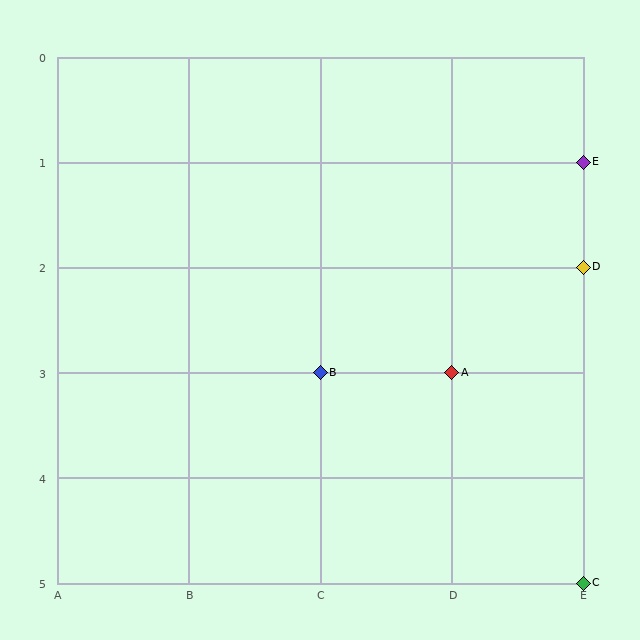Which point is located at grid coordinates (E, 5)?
Point C is at (E, 5).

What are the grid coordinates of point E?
Point E is at grid coordinates (E, 1).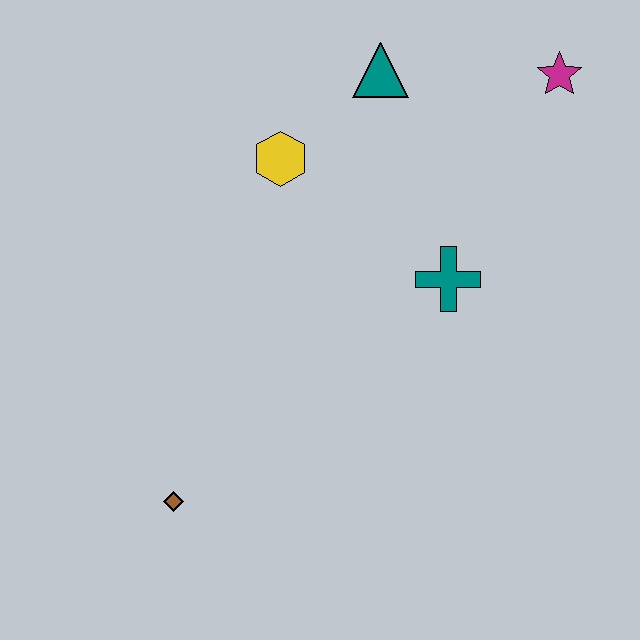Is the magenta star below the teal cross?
No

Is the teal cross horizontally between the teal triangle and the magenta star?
Yes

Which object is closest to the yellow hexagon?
The teal triangle is closest to the yellow hexagon.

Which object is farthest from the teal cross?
The brown diamond is farthest from the teal cross.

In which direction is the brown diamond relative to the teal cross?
The brown diamond is to the left of the teal cross.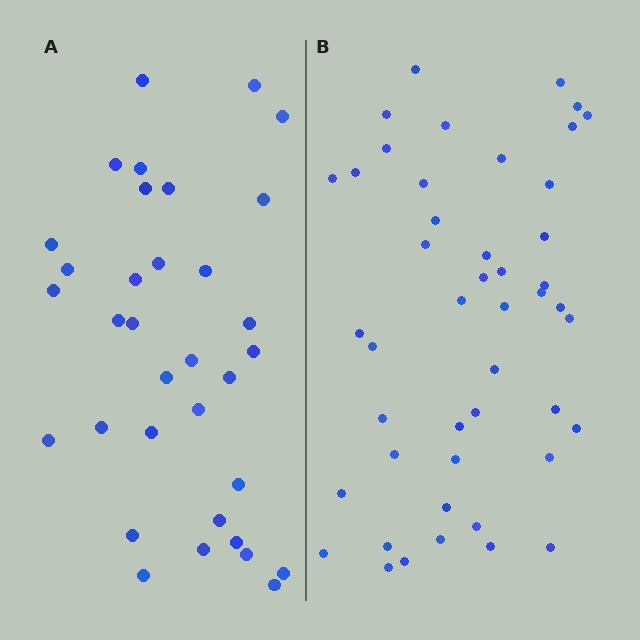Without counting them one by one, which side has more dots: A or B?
Region B (the right region) has more dots.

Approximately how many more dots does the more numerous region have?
Region B has roughly 12 or so more dots than region A.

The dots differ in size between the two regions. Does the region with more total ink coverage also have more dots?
No. Region A has more total ink coverage because its dots are larger, but region B actually contains more individual dots. Total area can be misleading — the number of items is what matters here.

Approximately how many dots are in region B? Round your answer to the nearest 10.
About 50 dots. (The exact count is 46, which rounds to 50.)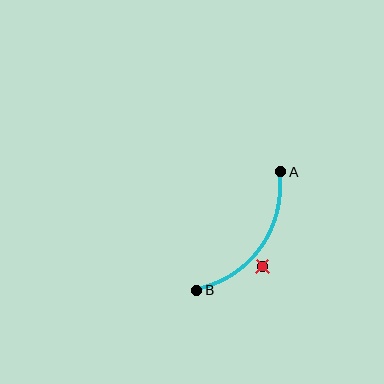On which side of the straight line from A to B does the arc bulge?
The arc bulges below and to the right of the straight line connecting A and B.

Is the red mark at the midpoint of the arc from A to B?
No — the red mark does not lie on the arc at all. It sits slightly outside the curve.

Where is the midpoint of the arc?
The arc midpoint is the point on the curve farthest from the straight line joining A and B. It sits below and to the right of that line.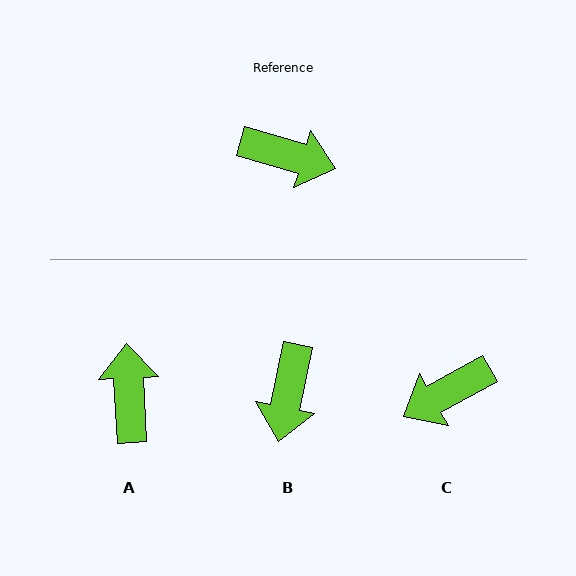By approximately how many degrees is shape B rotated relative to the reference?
Approximately 85 degrees clockwise.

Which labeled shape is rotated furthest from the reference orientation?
C, about 135 degrees away.